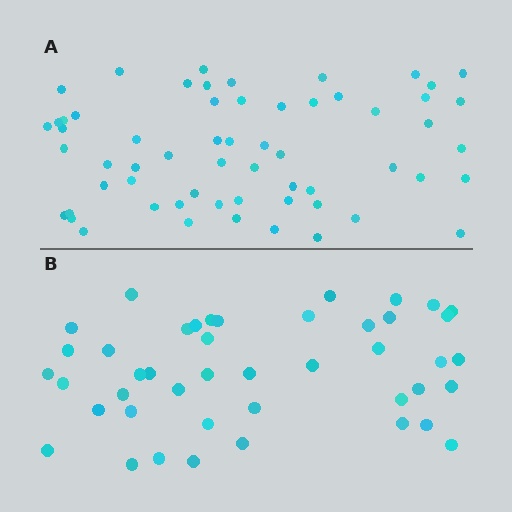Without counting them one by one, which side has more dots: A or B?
Region A (the top region) has more dots.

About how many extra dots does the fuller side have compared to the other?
Region A has approximately 15 more dots than region B.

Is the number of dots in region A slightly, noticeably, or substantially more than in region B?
Region A has noticeably more, but not dramatically so. The ratio is roughly 1.4 to 1.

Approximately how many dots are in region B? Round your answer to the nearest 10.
About 40 dots. (The exact count is 44, which rounds to 40.)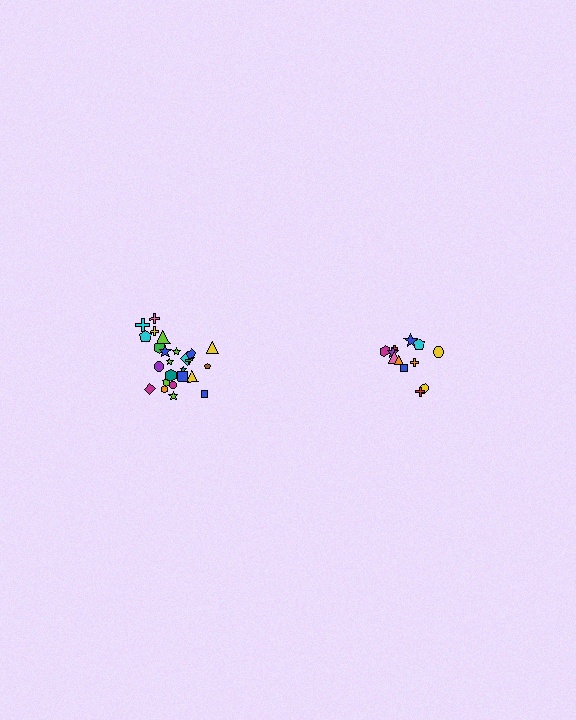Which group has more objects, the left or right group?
The left group.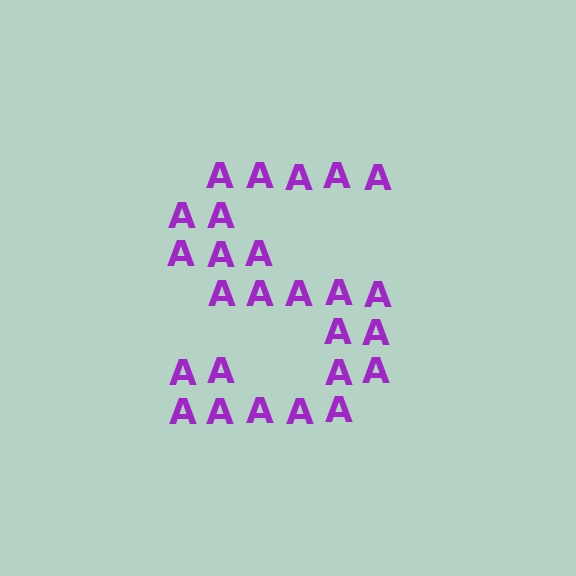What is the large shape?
The large shape is the letter S.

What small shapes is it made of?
It is made of small letter A's.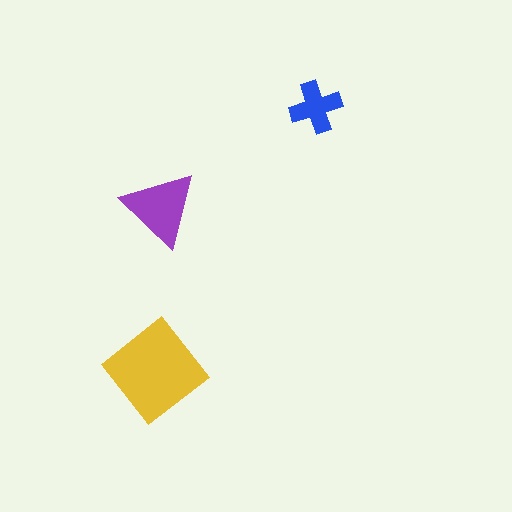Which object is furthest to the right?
The blue cross is rightmost.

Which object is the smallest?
The blue cross.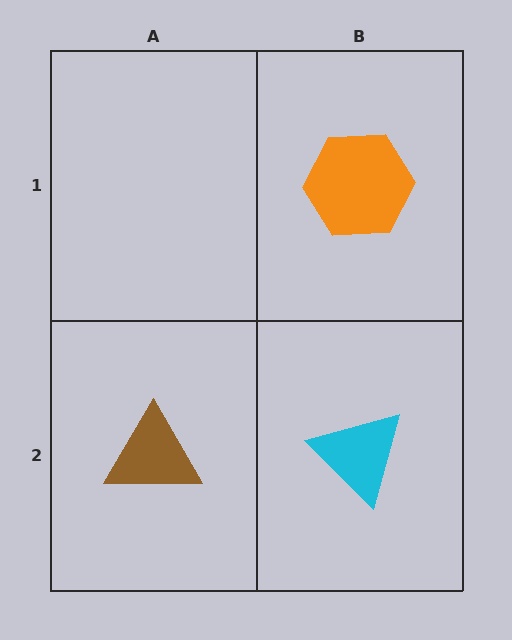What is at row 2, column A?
A brown triangle.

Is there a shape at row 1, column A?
No, that cell is empty.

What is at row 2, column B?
A cyan triangle.